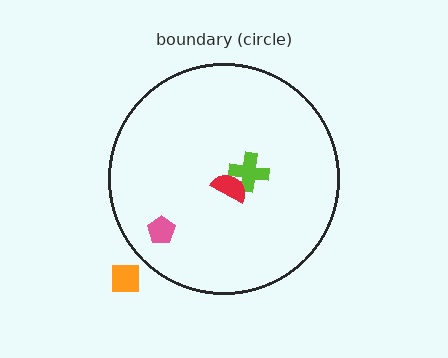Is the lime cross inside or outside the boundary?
Inside.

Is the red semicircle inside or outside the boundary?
Inside.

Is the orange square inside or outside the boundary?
Outside.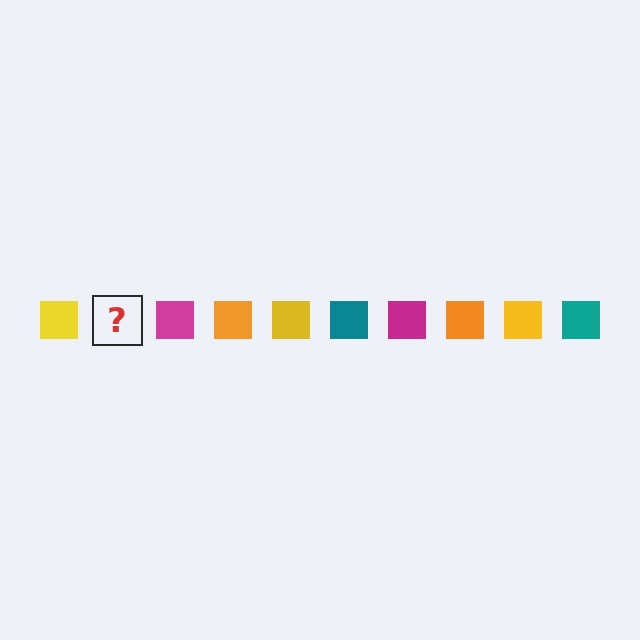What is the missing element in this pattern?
The missing element is a teal square.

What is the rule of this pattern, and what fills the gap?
The rule is that the pattern cycles through yellow, teal, magenta, orange squares. The gap should be filled with a teal square.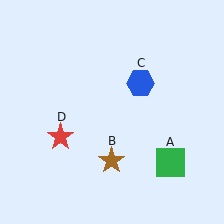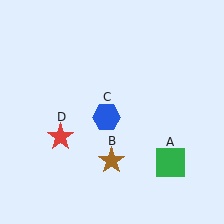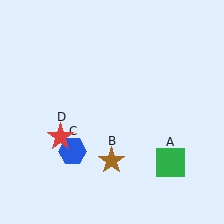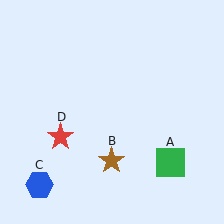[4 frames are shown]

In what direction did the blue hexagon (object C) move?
The blue hexagon (object C) moved down and to the left.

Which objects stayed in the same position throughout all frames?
Green square (object A) and brown star (object B) and red star (object D) remained stationary.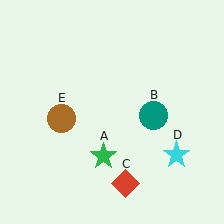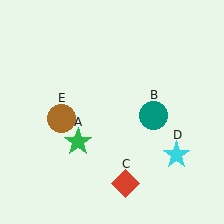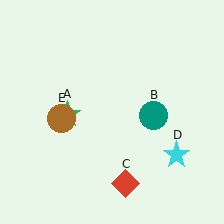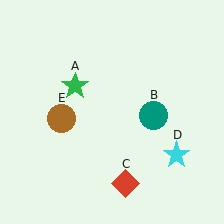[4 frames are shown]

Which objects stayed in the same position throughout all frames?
Teal circle (object B) and red diamond (object C) and cyan star (object D) and brown circle (object E) remained stationary.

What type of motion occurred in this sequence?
The green star (object A) rotated clockwise around the center of the scene.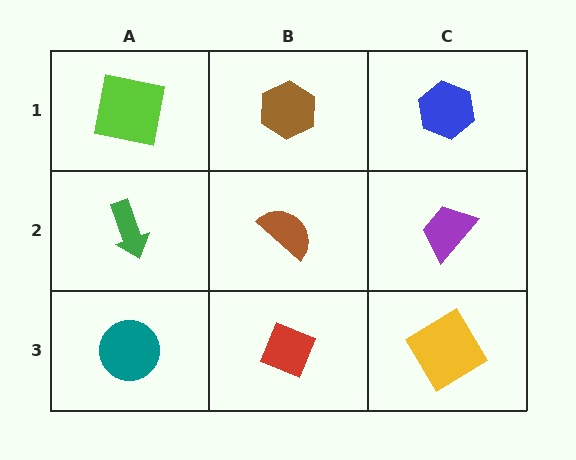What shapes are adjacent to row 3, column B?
A brown semicircle (row 2, column B), a teal circle (row 3, column A), a yellow diamond (row 3, column C).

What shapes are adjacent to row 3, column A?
A green arrow (row 2, column A), a red diamond (row 3, column B).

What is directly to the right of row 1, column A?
A brown hexagon.